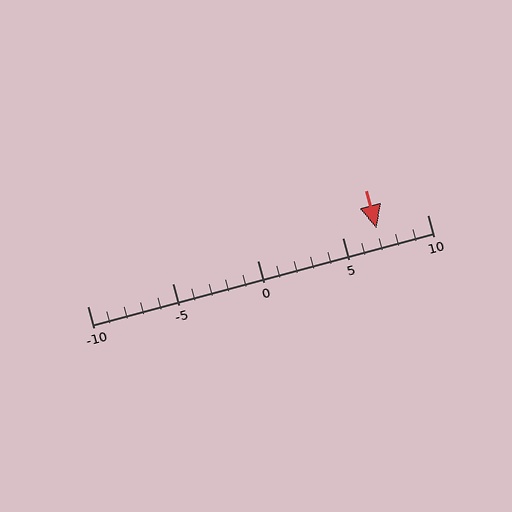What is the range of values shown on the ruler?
The ruler shows values from -10 to 10.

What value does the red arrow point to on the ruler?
The red arrow points to approximately 7.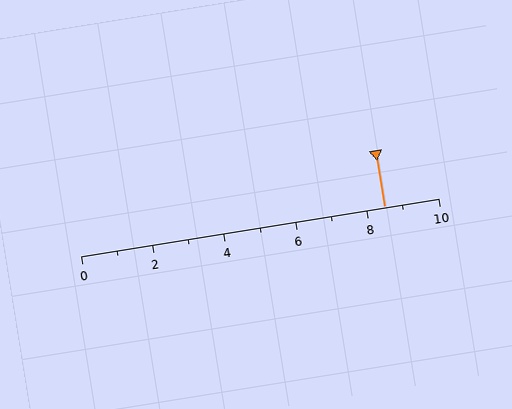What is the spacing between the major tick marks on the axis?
The major ticks are spaced 2 apart.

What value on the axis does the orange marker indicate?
The marker indicates approximately 8.5.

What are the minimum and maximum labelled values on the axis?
The axis runs from 0 to 10.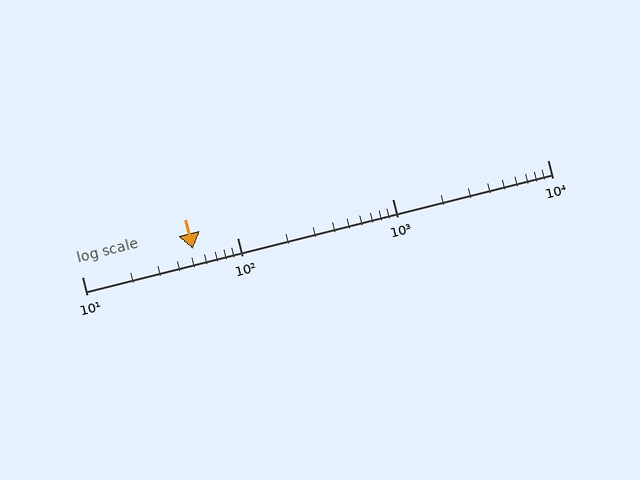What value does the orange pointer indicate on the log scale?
The pointer indicates approximately 52.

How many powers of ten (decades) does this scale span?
The scale spans 3 decades, from 10 to 10000.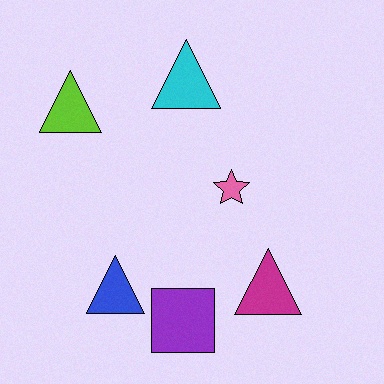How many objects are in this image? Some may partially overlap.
There are 6 objects.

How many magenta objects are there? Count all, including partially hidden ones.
There is 1 magenta object.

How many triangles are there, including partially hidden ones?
There are 4 triangles.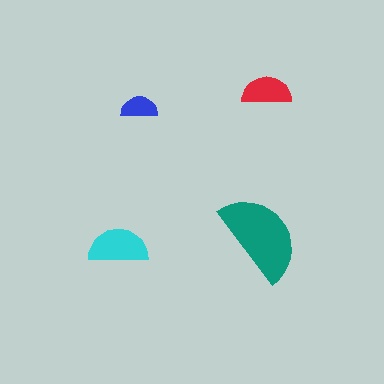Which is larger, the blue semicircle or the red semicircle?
The red one.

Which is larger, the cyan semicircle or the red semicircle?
The cyan one.